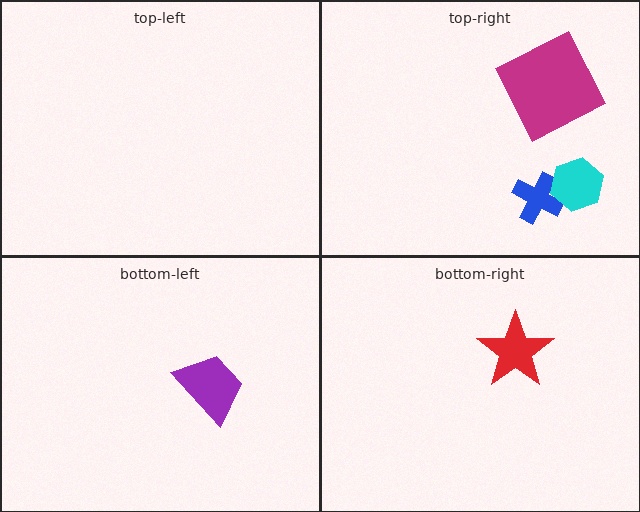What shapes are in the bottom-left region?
The purple trapezoid.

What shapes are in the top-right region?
The blue cross, the cyan hexagon, the magenta square.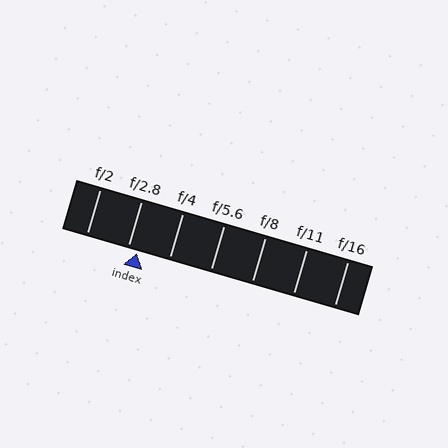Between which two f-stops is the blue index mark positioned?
The index mark is between f/2.8 and f/4.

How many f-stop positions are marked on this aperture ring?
There are 7 f-stop positions marked.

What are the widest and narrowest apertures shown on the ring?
The widest aperture shown is f/2 and the narrowest is f/16.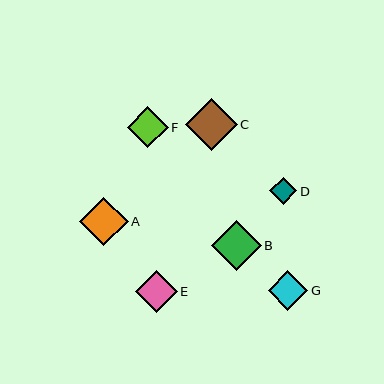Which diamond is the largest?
Diamond C is the largest with a size of approximately 52 pixels.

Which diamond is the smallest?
Diamond D is the smallest with a size of approximately 27 pixels.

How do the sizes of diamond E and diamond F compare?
Diamond E and diamond F are approximately the same size.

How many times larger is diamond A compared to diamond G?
Diamond A is approximately 1.2 times the size of diamond G.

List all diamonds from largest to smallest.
From largest to smallest: C, B, A, E, F, G, D.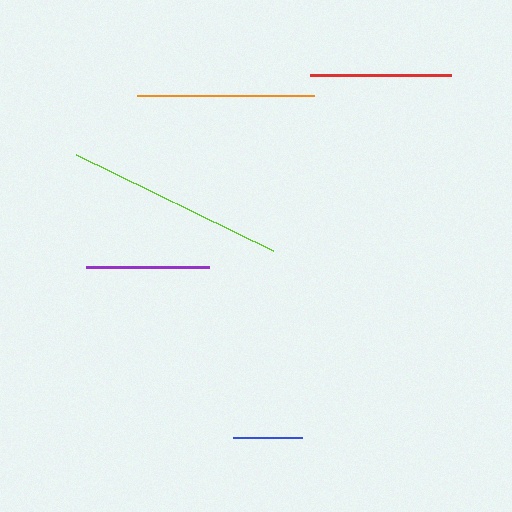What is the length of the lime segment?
The lime segment is approximately 219 pixels long.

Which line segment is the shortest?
The blue line is the shortest at approximately 69 pixels.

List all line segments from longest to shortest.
From longest to shortest: lime, orange, red, purple, blue.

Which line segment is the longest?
The lime line is the longest at approximately 219 pixels.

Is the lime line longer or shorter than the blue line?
The lime line is longer than the blue line.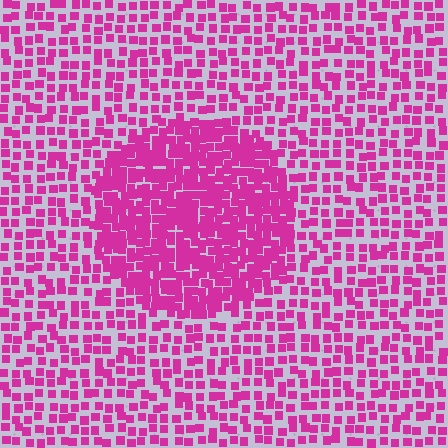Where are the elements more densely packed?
The elements are more densely packed inside the circle boundary.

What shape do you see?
I see a circle.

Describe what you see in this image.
The image contains small magenta elements arranged at two different densities. A circle-shaped region is visible where the elements are more densely packed than the surrounding area.